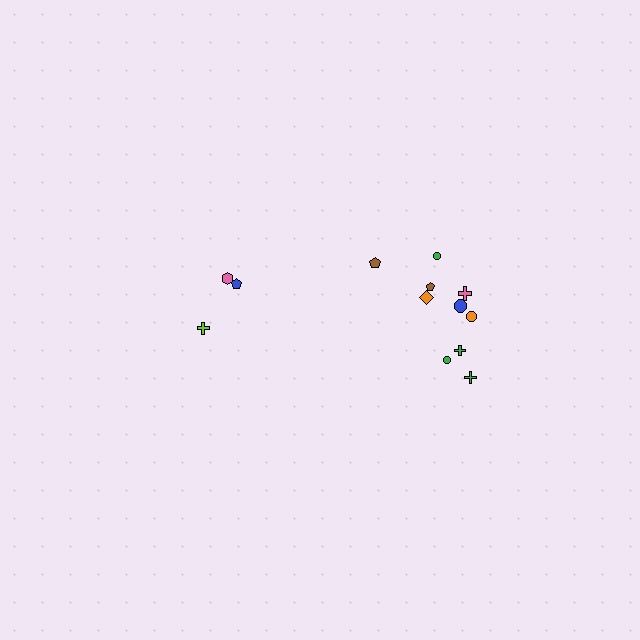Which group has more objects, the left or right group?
The right group.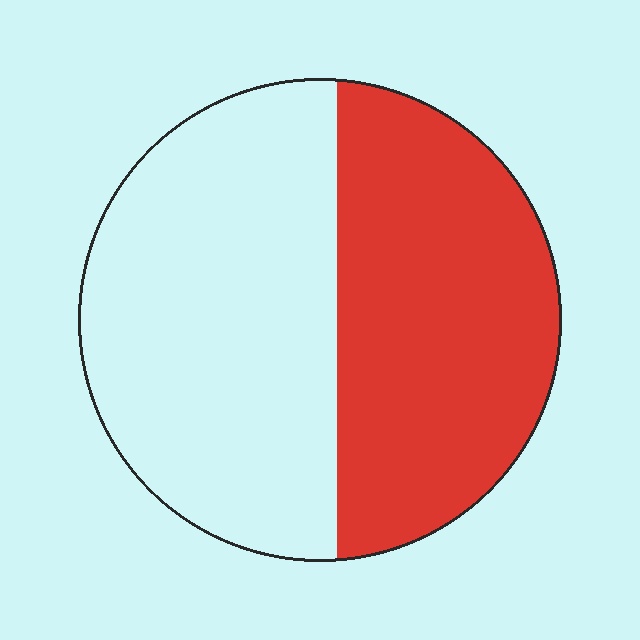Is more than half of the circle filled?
No.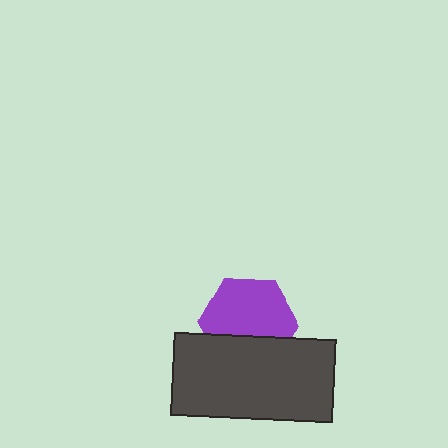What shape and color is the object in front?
The object in front is a dark gray rectangle.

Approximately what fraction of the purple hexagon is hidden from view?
Roughly 34% of the purple hexagon is hidden behind the dark gray rectangle.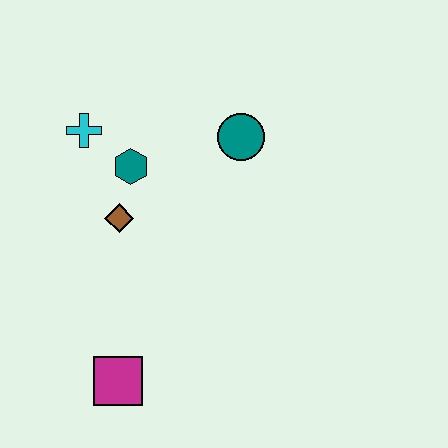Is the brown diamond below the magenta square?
No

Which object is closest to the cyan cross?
The teal hexagon is closest to the cyan cross.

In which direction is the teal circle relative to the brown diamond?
The teal circle is to the right of the brown diamond.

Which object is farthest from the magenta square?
The teal circle is farthest from the magenta square.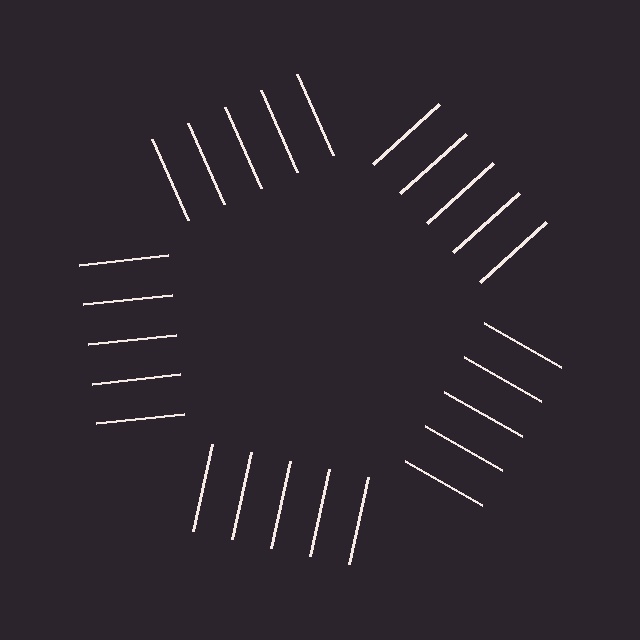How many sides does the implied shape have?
5 sides — the line-ends trace a pentagon.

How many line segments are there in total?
25 — 5 along each of the 5 edges.